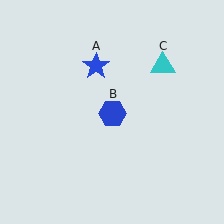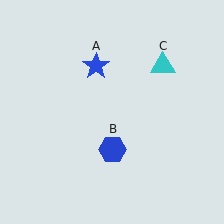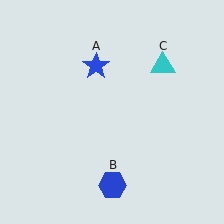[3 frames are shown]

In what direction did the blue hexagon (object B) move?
The blue hexagon (object B) moved down.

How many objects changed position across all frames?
1 object changed position: blue hexagon (object B).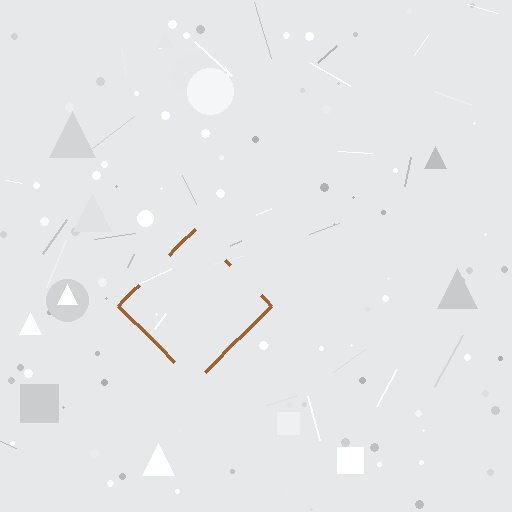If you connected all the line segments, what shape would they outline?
They would outline a diamond.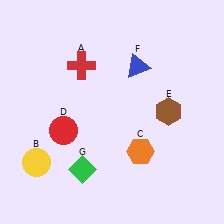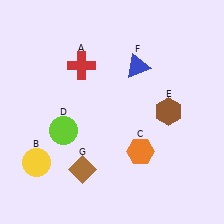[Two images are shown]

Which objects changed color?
D changed from red to lime. G changed from green to brown.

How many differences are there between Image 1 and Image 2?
There are 2 differences between the two images.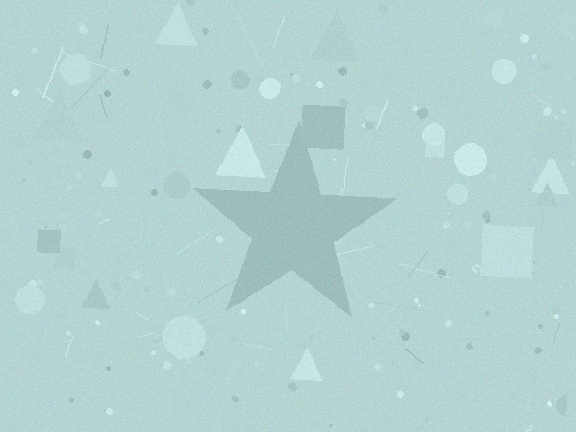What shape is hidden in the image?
A star is hidden in the image.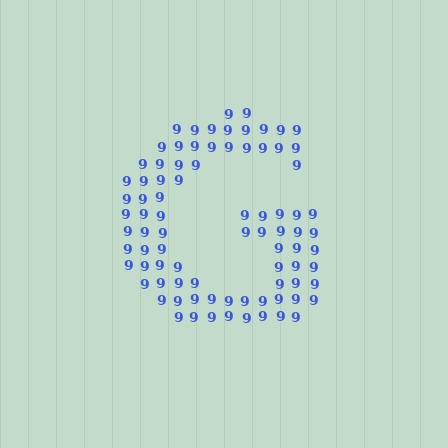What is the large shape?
The large shape is the letter G.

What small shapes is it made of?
It is made of small digit 9's.